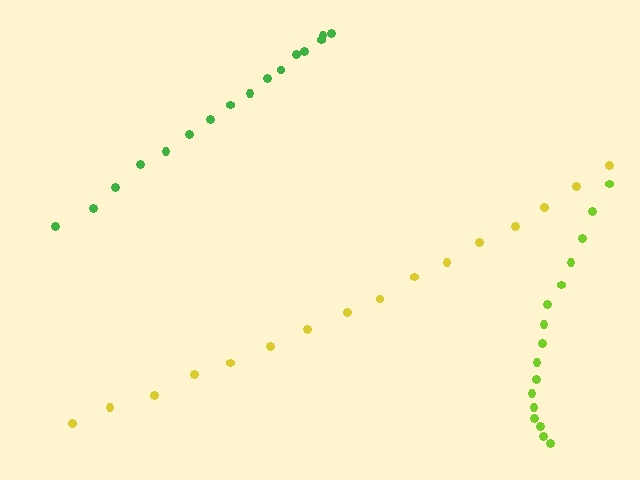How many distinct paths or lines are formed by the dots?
There are 3 distinct paths.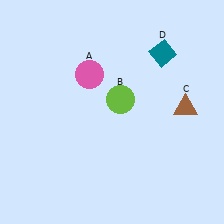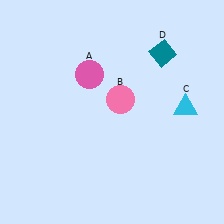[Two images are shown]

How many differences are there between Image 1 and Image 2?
There are 2 differences between the two images.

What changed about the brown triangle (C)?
In Image 1, C is brown. In Image 2, it changed to cyan.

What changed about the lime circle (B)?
In Image 1, B is lime. In Image 2, it changed to pink.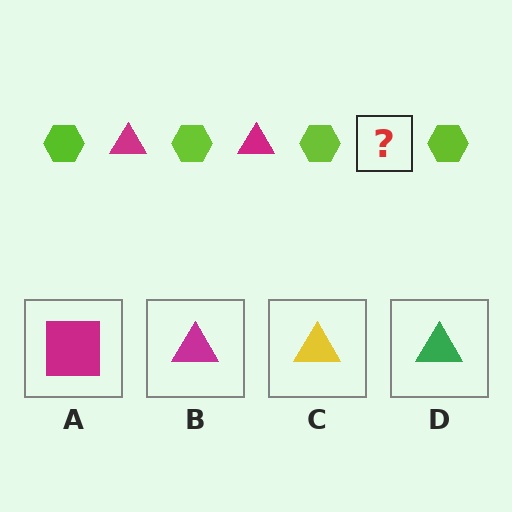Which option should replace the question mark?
Option B.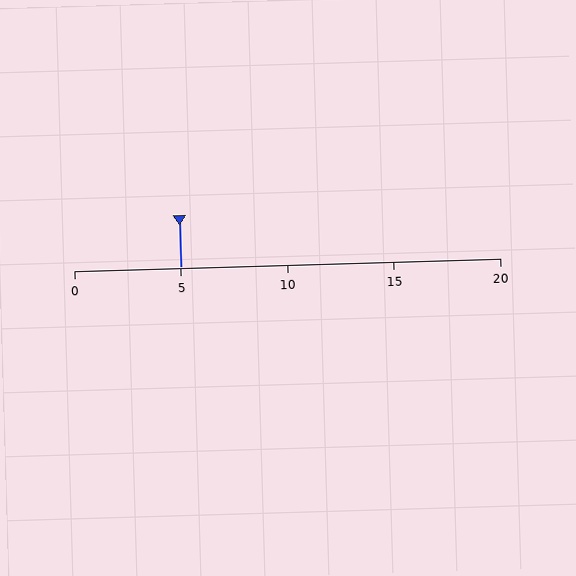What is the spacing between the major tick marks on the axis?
The major ticks are spaced 5 apart.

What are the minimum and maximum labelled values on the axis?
The axis runs from 0 to 20.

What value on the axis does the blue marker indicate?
The marker indicates approximately 5.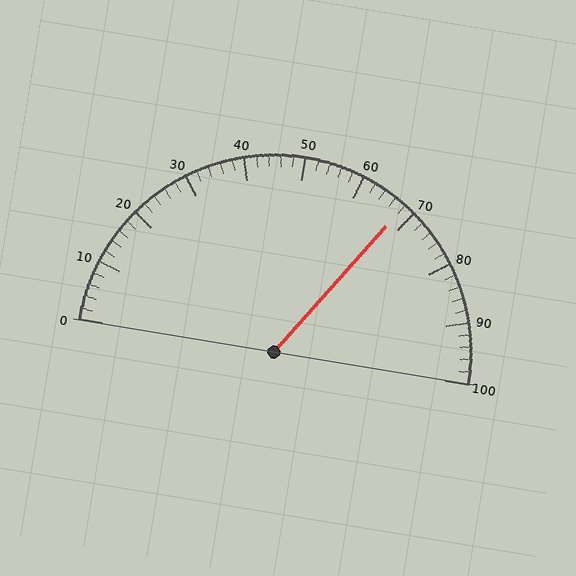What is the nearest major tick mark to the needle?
The nearest major tick mark is 70.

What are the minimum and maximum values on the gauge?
The gauge ranges from 0 to 100.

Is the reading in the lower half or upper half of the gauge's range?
The reading is in the upper half of the range (0 to 100).